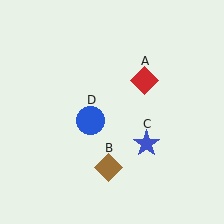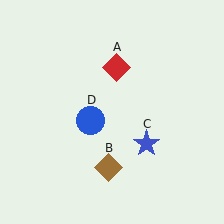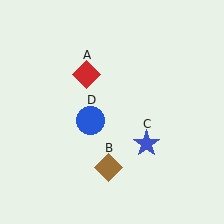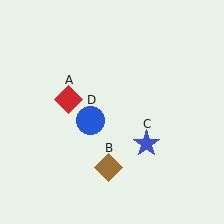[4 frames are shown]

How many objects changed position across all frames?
1 object changed position: red diamond (object A).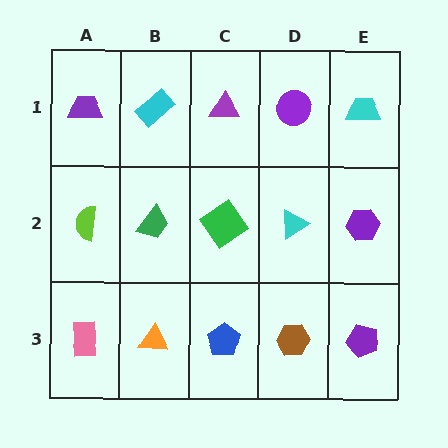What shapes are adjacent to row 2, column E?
A cyan trapezoid (row 1, column E), a purple pentagon (row 3, column E), a cyan triangle (row 2, column D).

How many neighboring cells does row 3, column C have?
3.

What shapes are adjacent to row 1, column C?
A green diamond (row 2, column C), a cyan rectangle (row 1, column B), a purple circle (row 1, column D).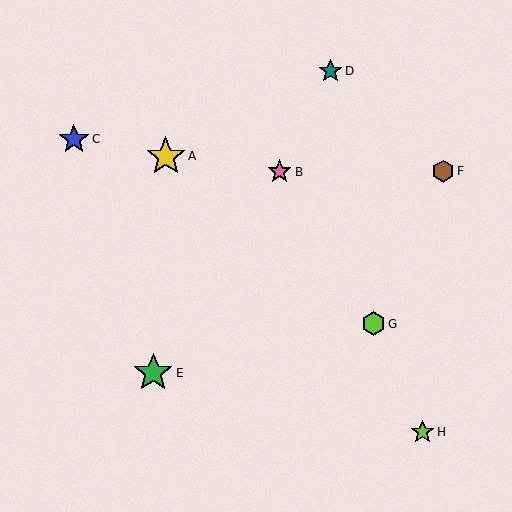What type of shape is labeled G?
Shape G is a lime hexagon.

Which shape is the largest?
The yellow star (labeled A) is the largest.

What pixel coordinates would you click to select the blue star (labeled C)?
Click at (74, 139) to select the blue star C.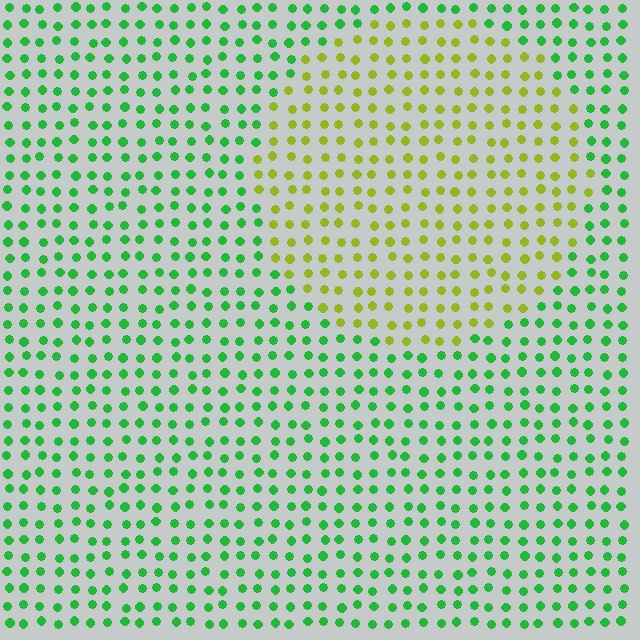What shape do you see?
I see a circle.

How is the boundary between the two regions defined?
The boundary is defined purely by a slight shift in hue (about 53 degrees). Spacing, size, and orientation are identical on both sides.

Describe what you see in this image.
The image is filled with small green elements in a uniform arrangement. A circle-shaped region is visible where the elements are tinted to a slightly different hue, forming a subtle color boundary.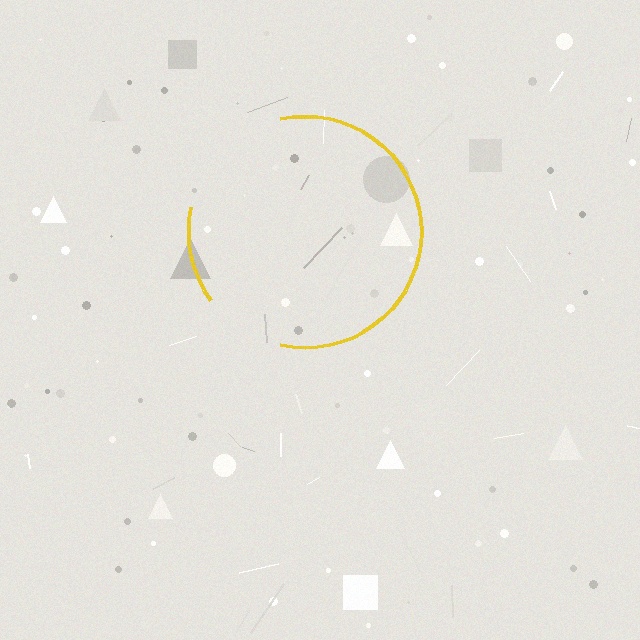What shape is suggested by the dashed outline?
The dashed outline suggests a circle.